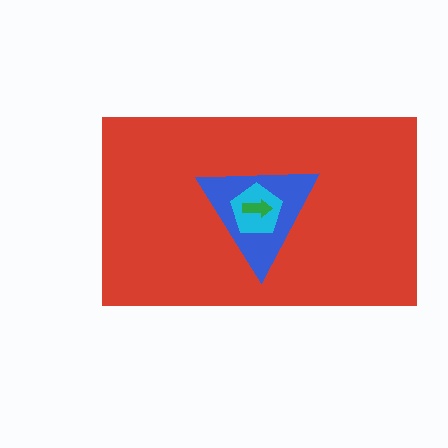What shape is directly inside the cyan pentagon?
The green arrow.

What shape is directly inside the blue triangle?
The cyan pentagon.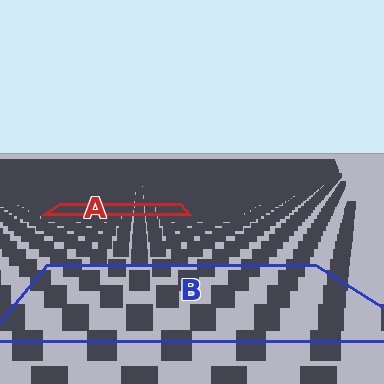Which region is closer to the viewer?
Region B is closer. The texture elements there are larger and more spread out.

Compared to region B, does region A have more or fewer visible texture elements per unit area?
Region A has more texture elements per unit area — they are packed more densely because it is farther away.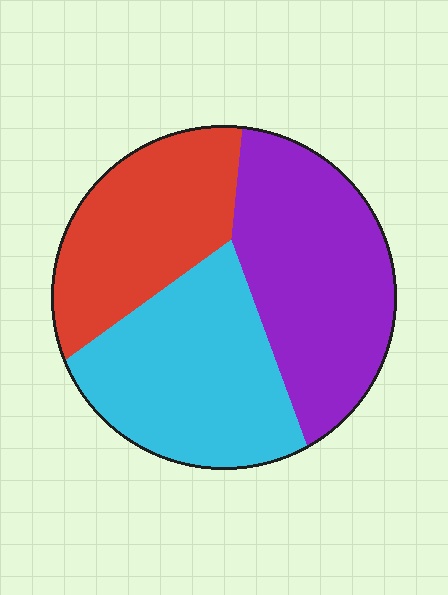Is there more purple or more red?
Purple.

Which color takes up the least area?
Red, at roughly 30%.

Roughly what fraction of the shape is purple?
Purple takes up about three eighths (3/8) of the shape.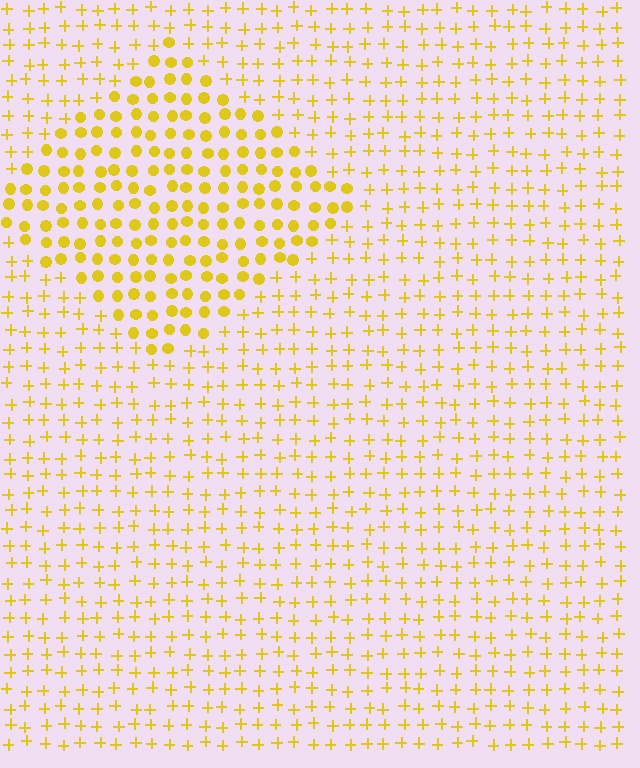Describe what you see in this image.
The image is filled with small yellow elements arranged in a uniform grid. A diamond-shaped region contains circles, while the surrounding area contains plus signs. The boundary is defined purely by the change in element shape.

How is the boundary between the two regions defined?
The boundary is defined by a change in element shape: circles inside vs. plus signs outside. All elements share the same color and spacing.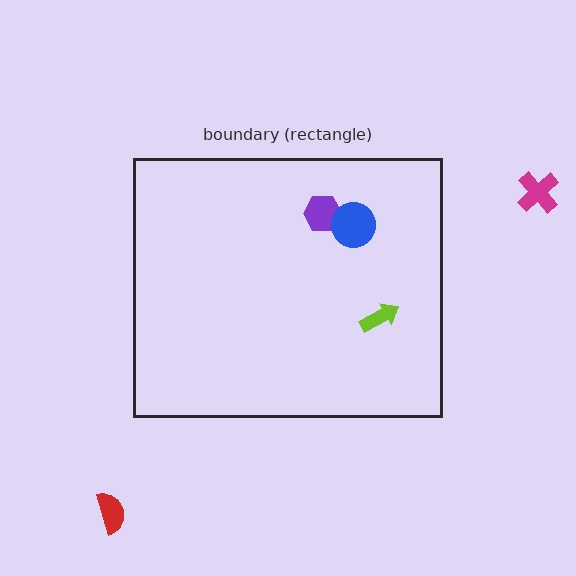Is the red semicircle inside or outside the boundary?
Outside.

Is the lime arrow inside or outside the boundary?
Inside.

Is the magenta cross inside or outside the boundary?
Outside.